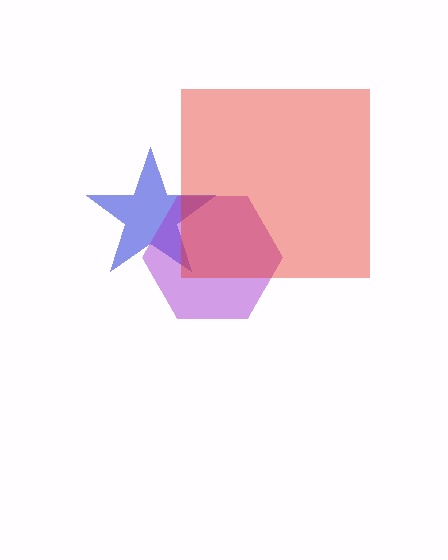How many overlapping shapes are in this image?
There are 3 overlapping shapes in the image.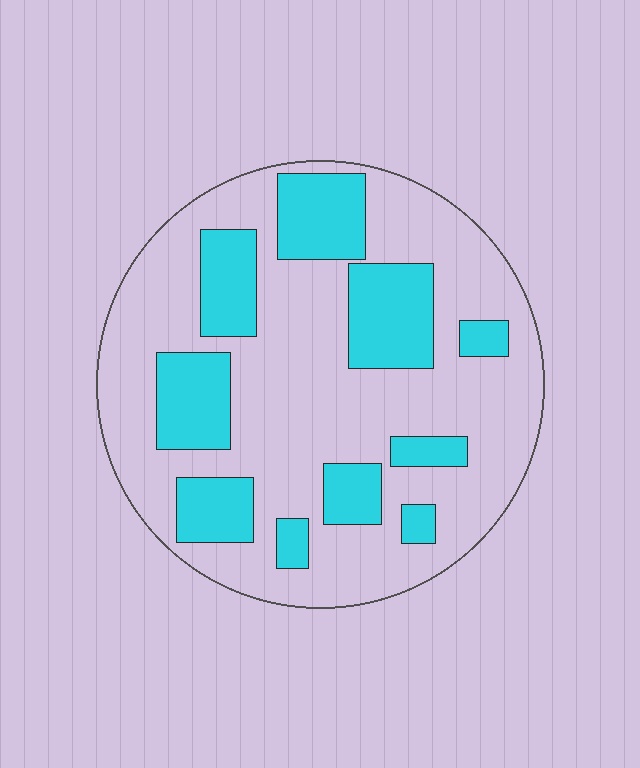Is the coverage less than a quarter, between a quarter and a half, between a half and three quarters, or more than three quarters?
Between a quarter and a half.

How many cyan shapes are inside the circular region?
10.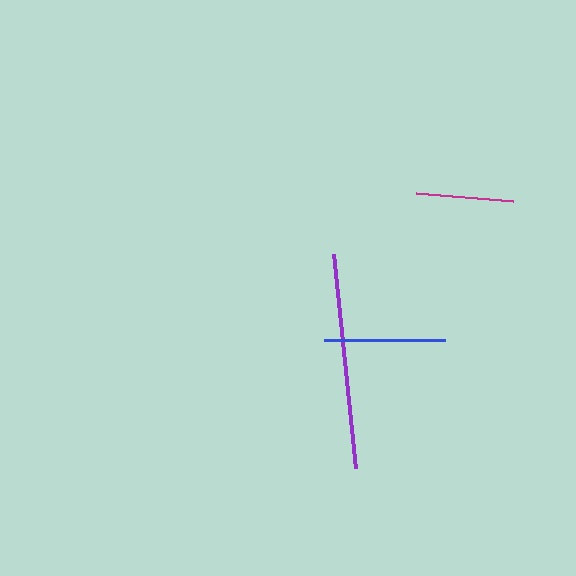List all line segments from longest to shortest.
From longest to shortest: purple, blue, magenta.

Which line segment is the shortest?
The magenta line is the shortest at approximately 97 pixels.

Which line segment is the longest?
The purple line is the longest at approximately 216 pixels.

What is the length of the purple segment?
The purple segment is approximately 216 pixels long.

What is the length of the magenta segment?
The magenta segment is approximately 97 pixels long.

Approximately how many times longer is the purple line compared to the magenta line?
The purple line is approximately 2.2 times the length of the magenta line.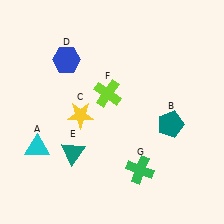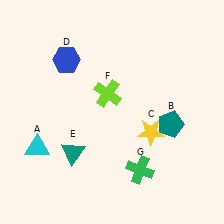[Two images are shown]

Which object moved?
The yellow star (C) moved right.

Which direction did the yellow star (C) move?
The yellow star (C) moved right.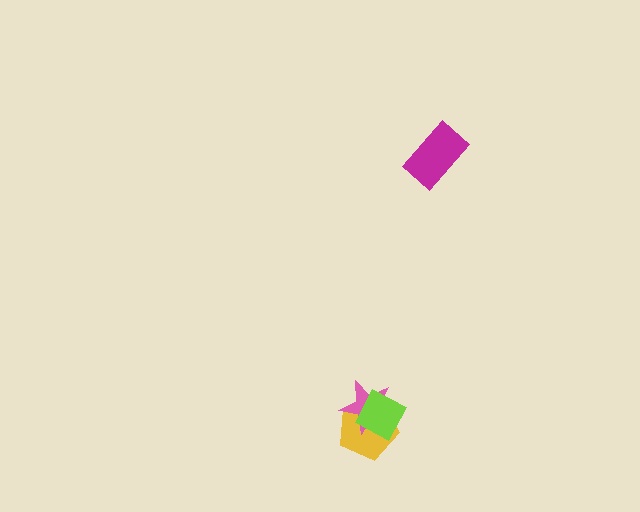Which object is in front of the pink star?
The lime diamond is in front of the pink star.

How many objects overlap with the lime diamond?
2 objects overlap with the lime diamond.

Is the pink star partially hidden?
Yes, it is partially covered by another shape.